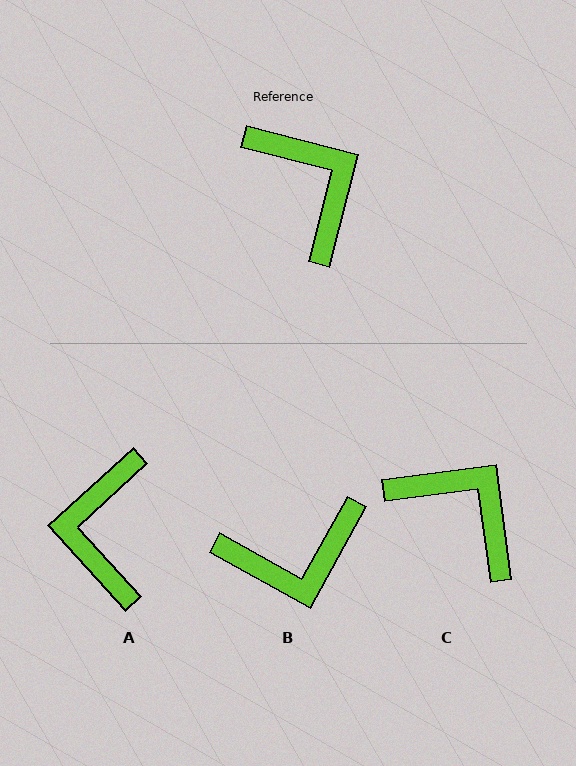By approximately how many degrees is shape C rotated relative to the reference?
Approximately 22 degrees counter-clockwise.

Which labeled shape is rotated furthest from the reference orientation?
A, about 147 degrees away.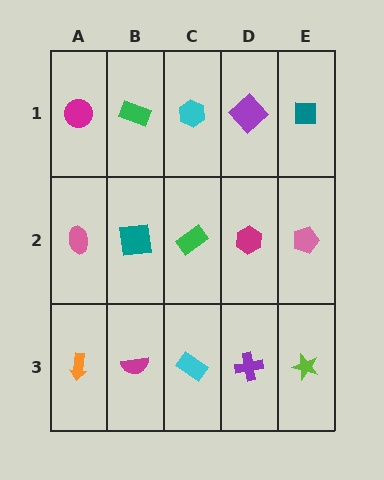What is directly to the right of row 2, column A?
A teal square.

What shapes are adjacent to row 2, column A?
A magenta circle (row 1, column A), an orange arrow (row 3, column A), a teal square (row 2, column B).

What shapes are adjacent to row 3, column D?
A magenta hexagon (row 2, column D), a cyan rectangle (row 3, column C), a lime star (row 3, column E).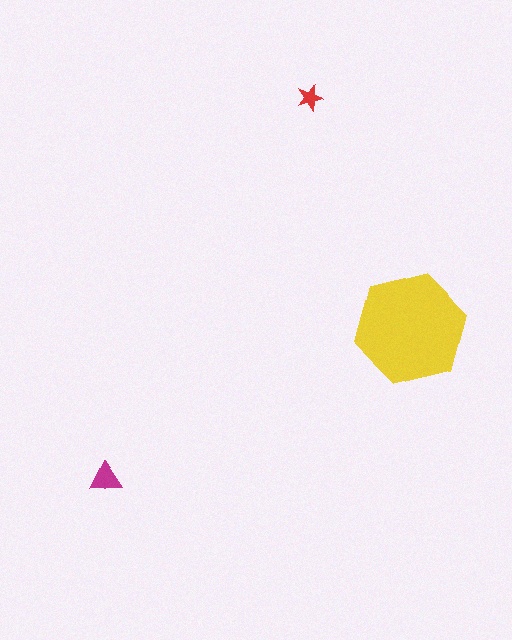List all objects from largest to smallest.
The yellow hexagon, the magenta triangle, the red star.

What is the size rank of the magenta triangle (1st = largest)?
2nd.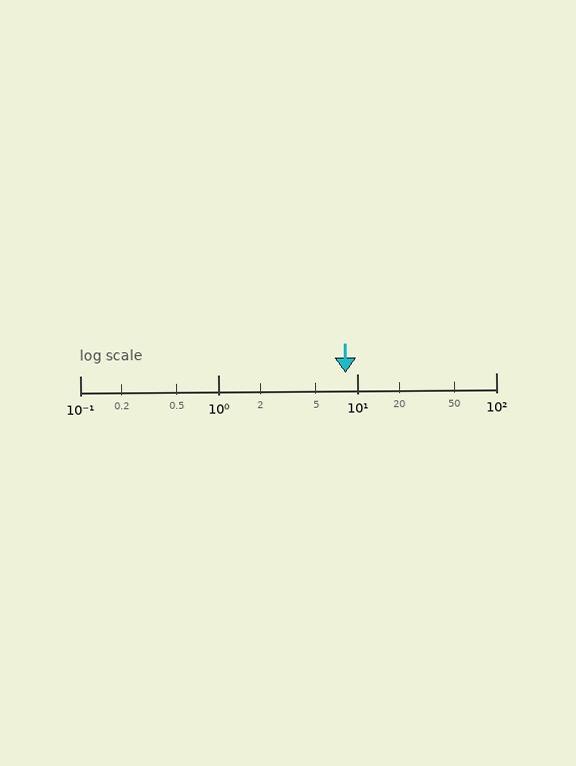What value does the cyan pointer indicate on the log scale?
The pointer indicates approximately 8.2.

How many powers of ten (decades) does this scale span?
The scale spans 3 decades, from 0.1 to 100.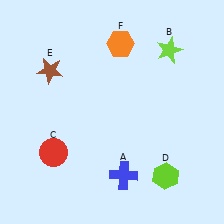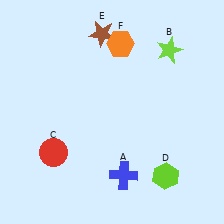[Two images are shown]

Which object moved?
The brown star (E) moved right.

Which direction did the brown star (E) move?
The brown star (E) moved right.